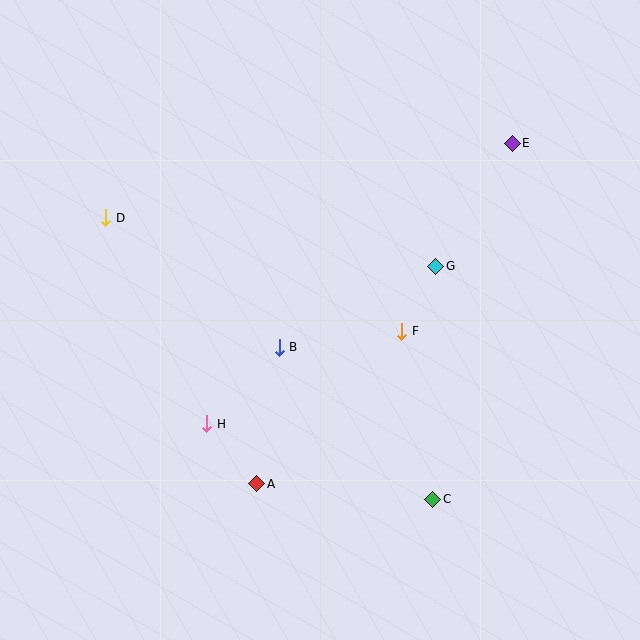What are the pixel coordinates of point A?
Point A is at (257, 484).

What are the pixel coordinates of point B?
Point B is at (279, 347).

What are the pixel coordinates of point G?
Point G is at (436, 266).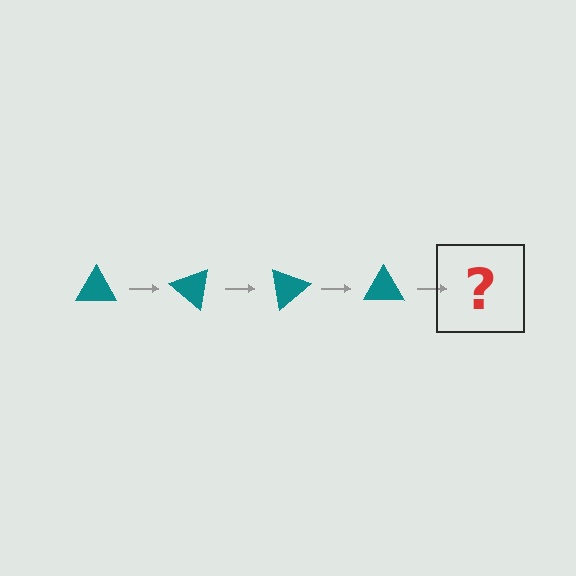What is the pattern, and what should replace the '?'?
The pattern is that the triangle rotates 40 degrees each step. The '?' should be a teal triangle rotated 160 degrees.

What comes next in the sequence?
The next element should be a teal triangle rotated 160 degrees.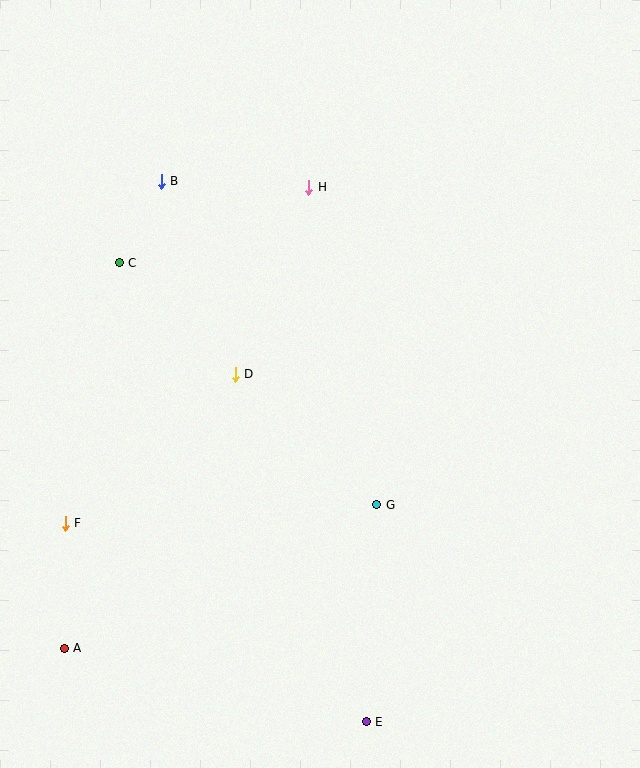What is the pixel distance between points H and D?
The distance between H and D is 201 pixels.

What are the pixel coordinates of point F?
Point F is at (65, 523).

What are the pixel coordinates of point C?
Point C is at (119, 263).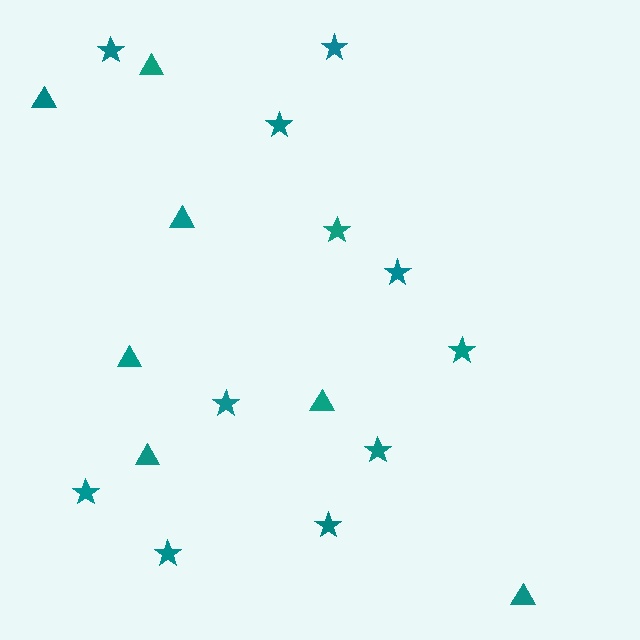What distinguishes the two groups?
There are 2 groups: one group of stars (11) and one group of triangles (7).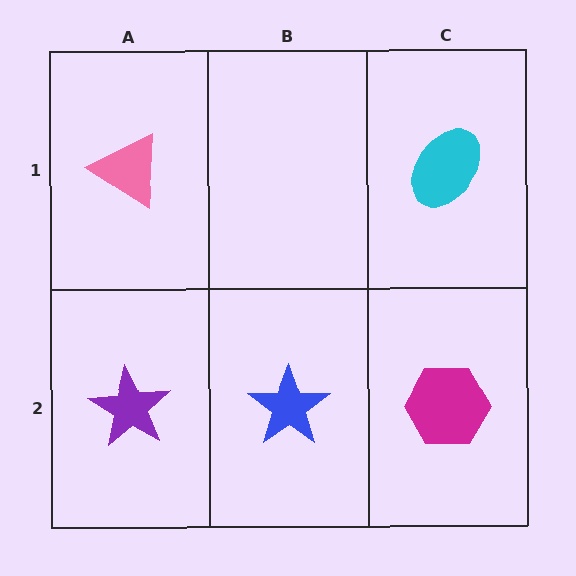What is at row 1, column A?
A pink triangle.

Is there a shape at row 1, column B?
No, that cell is empty.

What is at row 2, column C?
A magenta hexagon.